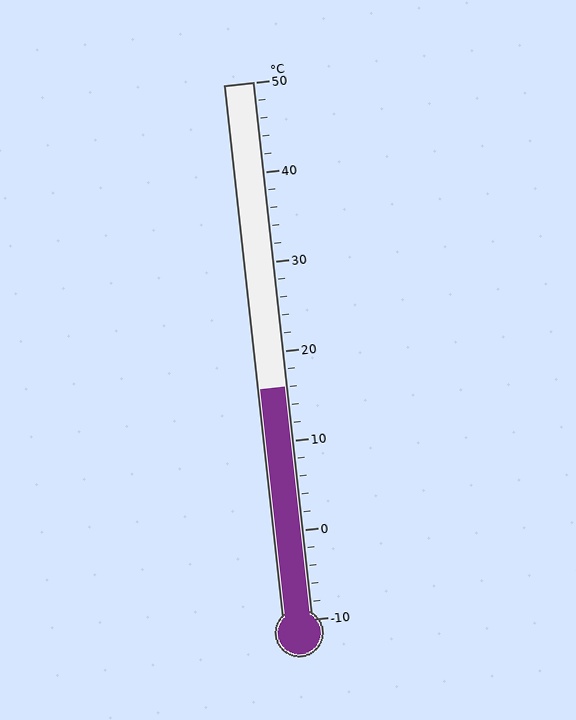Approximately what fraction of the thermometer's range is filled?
The thermometer is filled to approximately 45% of its range.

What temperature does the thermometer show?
The thermometer shows approximately 16°C.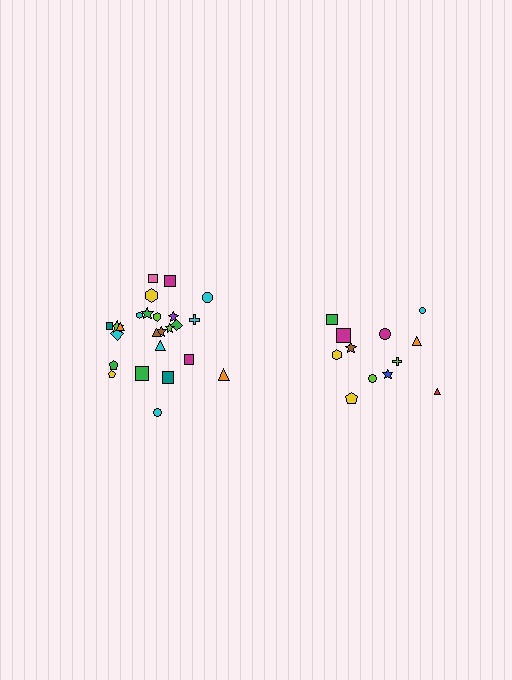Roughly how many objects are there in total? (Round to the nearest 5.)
Roughly 35 objects in total.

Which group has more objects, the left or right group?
The left group.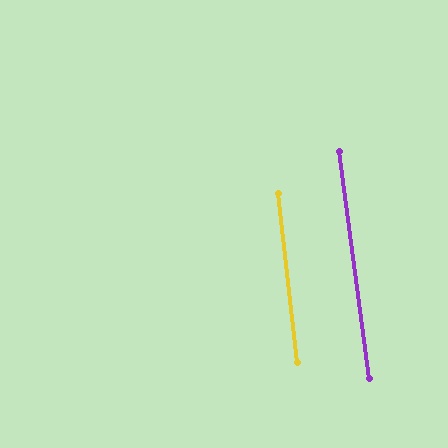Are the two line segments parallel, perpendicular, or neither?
Parallel — their directions differ by only 1.4°.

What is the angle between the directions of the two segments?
Approximately 1 degree.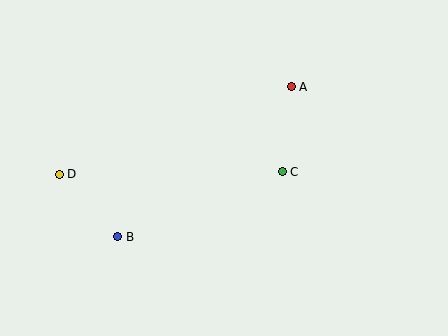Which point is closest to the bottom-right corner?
Point C is closest to the bottom-right corner.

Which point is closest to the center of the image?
Point C at (282, 172) is closest to the center.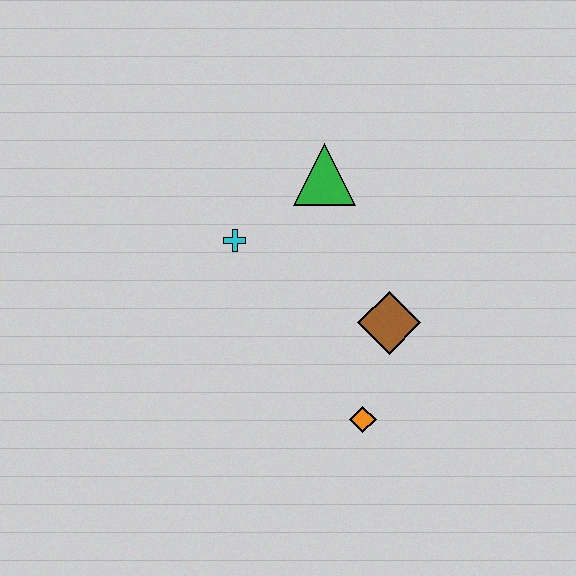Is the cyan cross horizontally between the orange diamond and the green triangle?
No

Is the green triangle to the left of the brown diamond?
Yes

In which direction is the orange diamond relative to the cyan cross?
The orange diamond is below the cyan cross.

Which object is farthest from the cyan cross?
The orange diamond is farthest from the cyan cross.